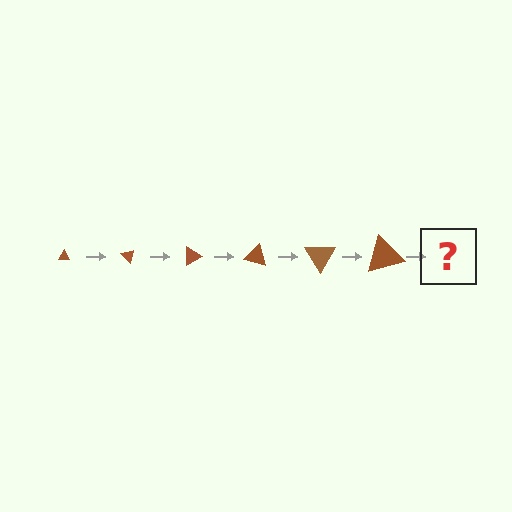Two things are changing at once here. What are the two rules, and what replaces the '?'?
The two rules are that the triangle grows larger each step and it rotates 45 degrees each step. The '?' should be a triangle, larger than the previous one and rotated 270 degrees from the start.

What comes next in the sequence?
The next element should be a triangle, larger than the previous one and rotated 270 degrees from the start.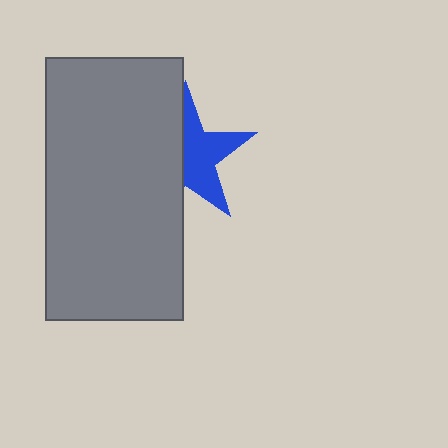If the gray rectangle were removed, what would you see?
You would see the complete blue star.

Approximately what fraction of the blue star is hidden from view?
Roughly 46% of the blue star is hidden behind the gray rectangle.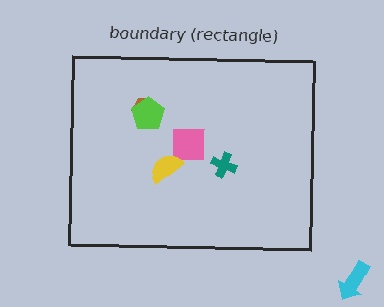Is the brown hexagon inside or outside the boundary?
Inside.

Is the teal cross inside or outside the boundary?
Inside.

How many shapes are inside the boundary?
5 inside, 1 outside.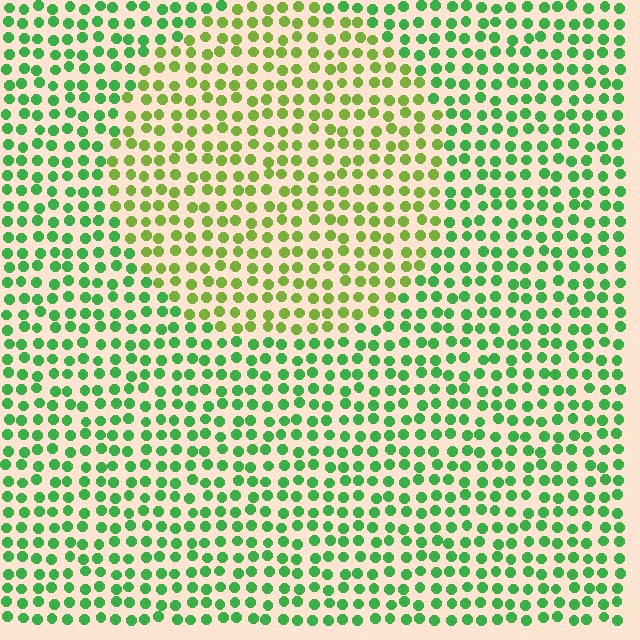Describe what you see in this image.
The image is filled with small green elements in a uniform arrangement. A circle-shaped region is visible where the elements are tinted to a slightly different hue, forming a subtle color boundary.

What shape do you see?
I see a circle.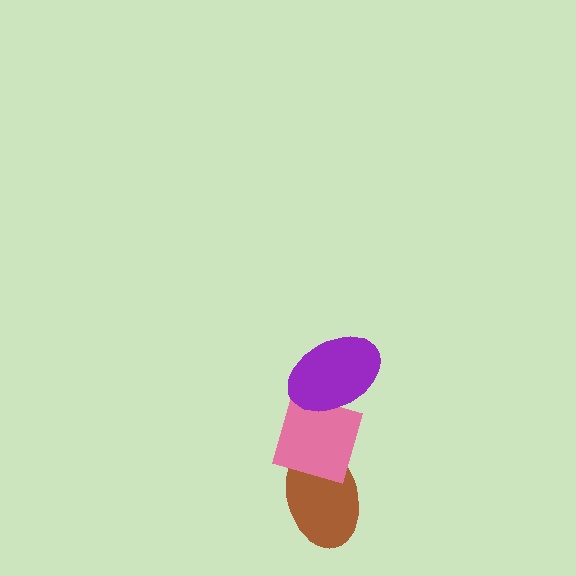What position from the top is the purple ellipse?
The purple ellipse is 1st from the top.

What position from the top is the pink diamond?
The pink diamond is 2nd from the top.